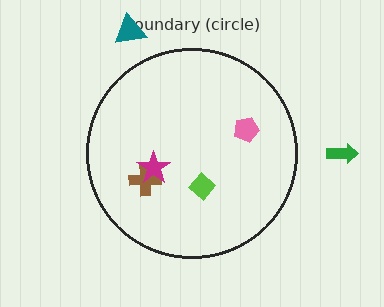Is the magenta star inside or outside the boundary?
Inside.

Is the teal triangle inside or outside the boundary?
Outside.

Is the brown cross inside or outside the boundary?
Inside.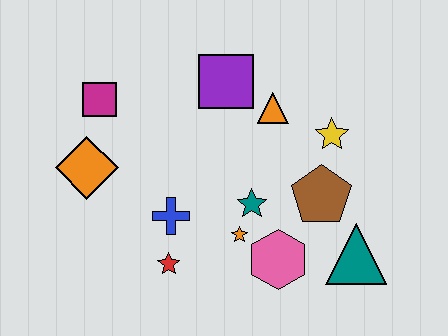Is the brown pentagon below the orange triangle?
Yes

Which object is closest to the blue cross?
The red star is closest to the blue cross.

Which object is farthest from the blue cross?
The teal triangle is farthest from the blue cross.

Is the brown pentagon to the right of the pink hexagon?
Yes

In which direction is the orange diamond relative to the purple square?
The orange diamond is to the left of the purple square.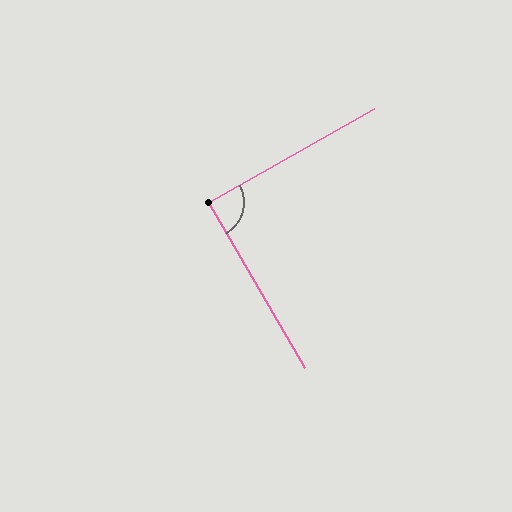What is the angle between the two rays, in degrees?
Approximately 90 degrees.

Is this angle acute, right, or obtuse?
It is approximately a right angle.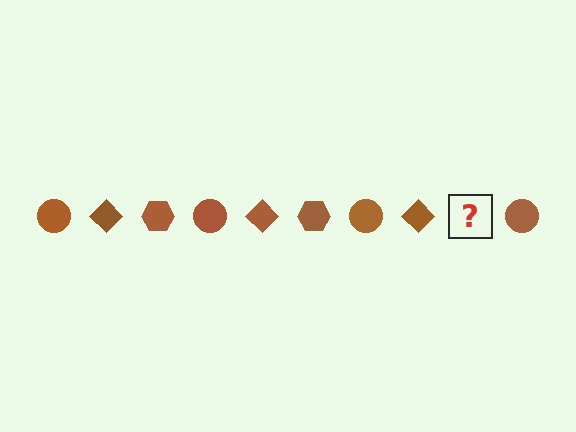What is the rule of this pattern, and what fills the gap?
The rule is that the pattern cycles through circle, diamond, hexagon shapes in brown. The gap should be filled with a brown hexagon.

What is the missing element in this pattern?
The missing element is a brown hexagon.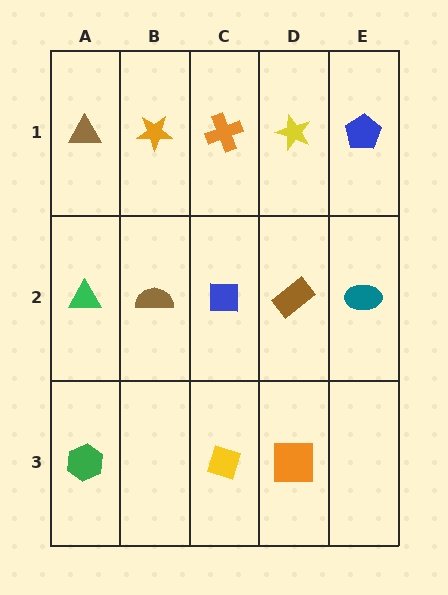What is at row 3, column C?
A yellow diamond.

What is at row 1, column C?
An orange cross.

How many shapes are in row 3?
3 shapes.